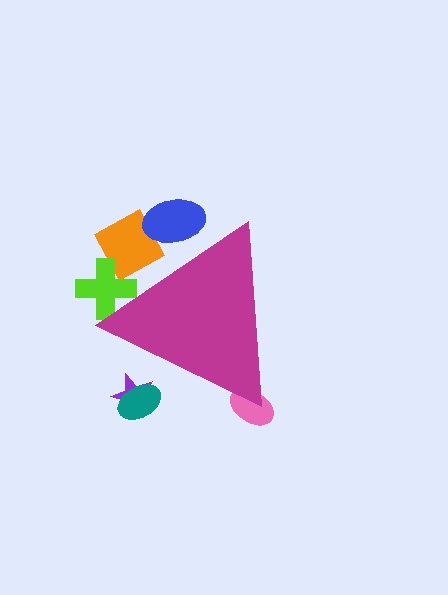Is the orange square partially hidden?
Yes, the orange square is partially hidden behind the magenta triangle.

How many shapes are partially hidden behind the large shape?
6 shapes are partially hidden.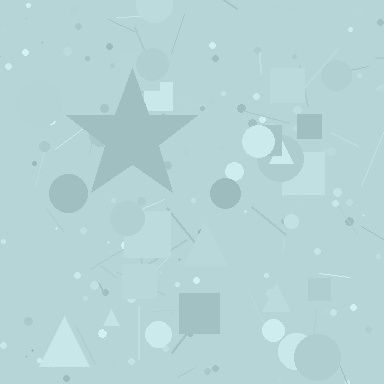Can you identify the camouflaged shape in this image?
The camouflaged shape is a star.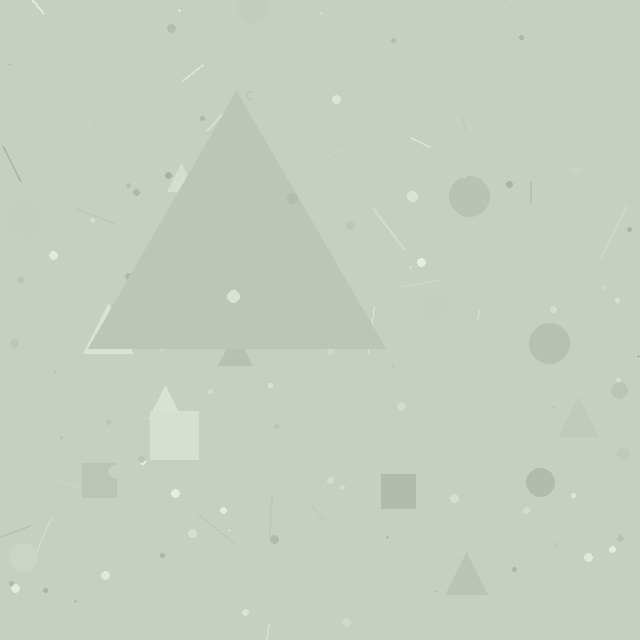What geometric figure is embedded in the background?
A triangle is embedded in the background.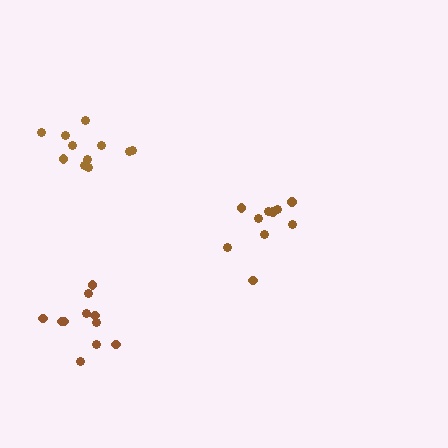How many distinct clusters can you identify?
There are 3 distinct clusters.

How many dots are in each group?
Group 1: 10 dots, Group 2: 11 dots, Group 3: 11 dots (32 total).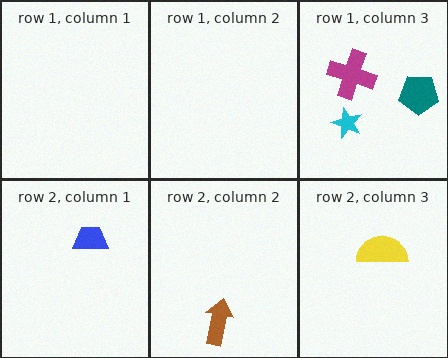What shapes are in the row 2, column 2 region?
The brown arrow.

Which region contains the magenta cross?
The row 1, column 3 region.